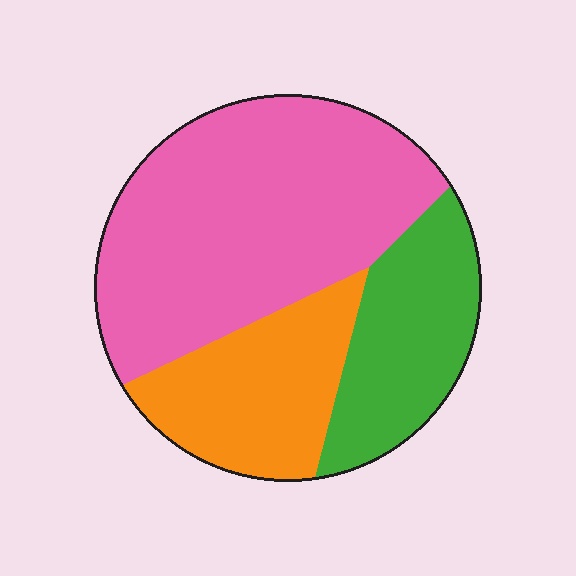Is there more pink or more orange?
Pink.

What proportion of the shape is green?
Green takes up about one quarter (1/4) of the shape.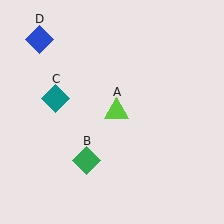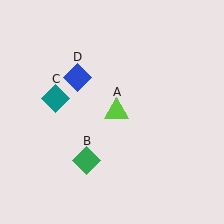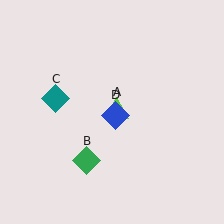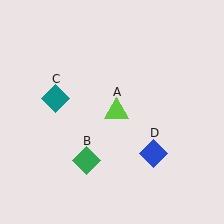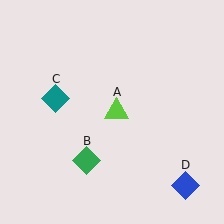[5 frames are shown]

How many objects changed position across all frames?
1 object changed position: blue diamond (object D).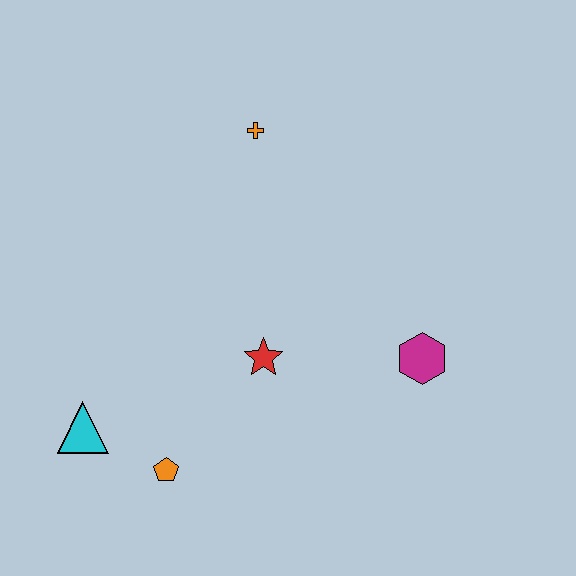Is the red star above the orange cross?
No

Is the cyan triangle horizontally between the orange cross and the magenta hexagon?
No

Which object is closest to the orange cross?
The red star is closest to the orange cross.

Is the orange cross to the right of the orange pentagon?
Yes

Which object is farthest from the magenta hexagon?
The cyan triangle is farthest from the magenta hexagon.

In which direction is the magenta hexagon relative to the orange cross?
The magenta hexagon is below the orange cross.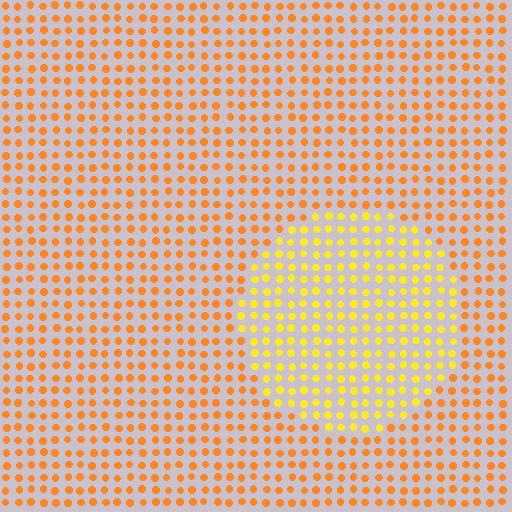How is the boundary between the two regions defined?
The boundary is defined purely by a slight shift in hue (about 29 degrees). Spacing, size, and orientation are identical on both sides.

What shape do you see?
I see a circle.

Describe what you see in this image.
The image is filled with small orange elements in a uniform arrangement. A circle-shaped region is visible where the elements are tinted to a slightly different hue, forming a subtle color boundary.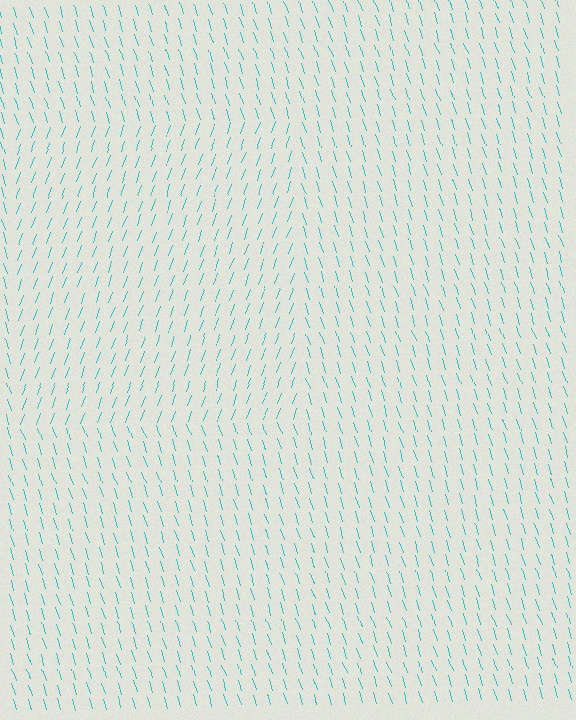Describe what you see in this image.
The image is filled with small cyan line segments. A rectangle region in the image has lines oriented differently from the surrounding lines, creating a visible texture boundary.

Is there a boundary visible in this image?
Yes, there is a texture boundary formed by a change in line orientation.